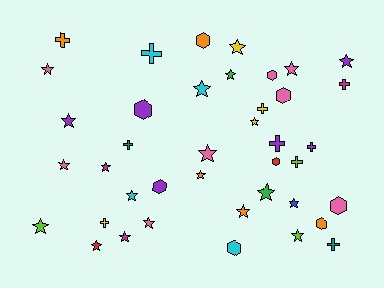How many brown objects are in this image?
There are no brown objects.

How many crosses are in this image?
There are 10 crosses.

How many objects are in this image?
There are 40 objects.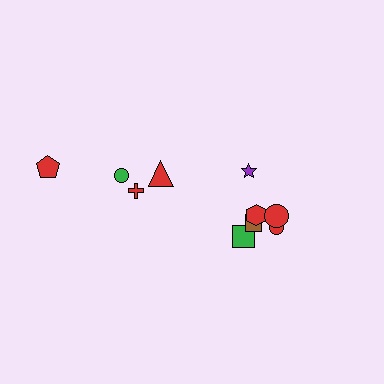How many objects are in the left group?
There are 4 objects.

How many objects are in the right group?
There are 6 objects.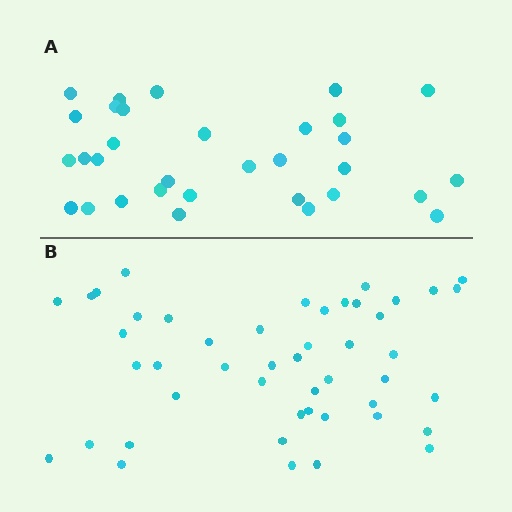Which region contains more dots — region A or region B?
Region B (the bottom region) has more dots.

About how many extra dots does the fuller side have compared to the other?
Region B has approximately 15 more dots than region A.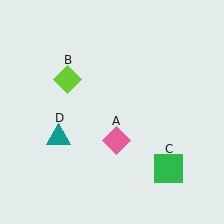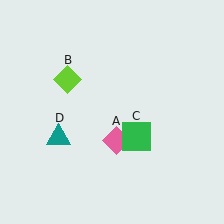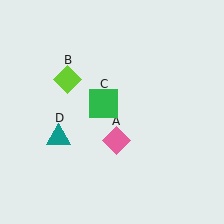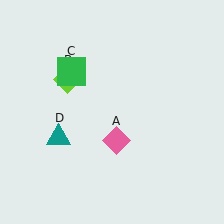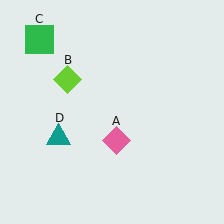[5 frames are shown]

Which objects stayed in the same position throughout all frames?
Pink diamond (object A) and lime diamond (object B) and teal triangle (object D) remained stationary.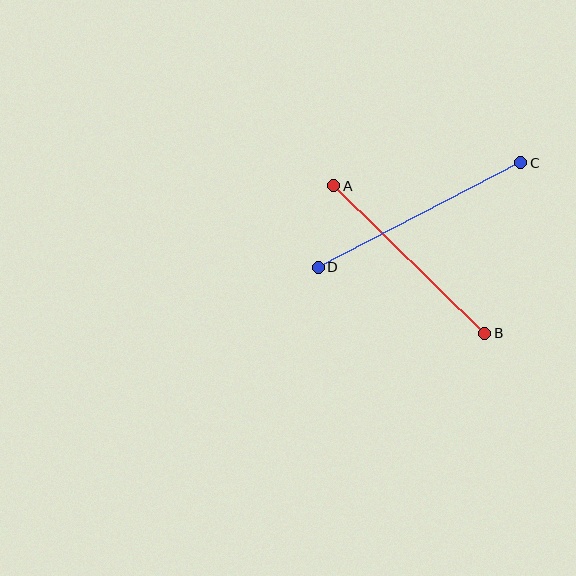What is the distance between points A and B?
The distance is approximately 211 pixels.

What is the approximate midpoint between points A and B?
The midpoint is at approximately (409, 260) pixels.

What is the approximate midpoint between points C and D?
The midpoint is at approximately (419, 215) pixels.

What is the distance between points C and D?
The distance is approximately 228 pixels.